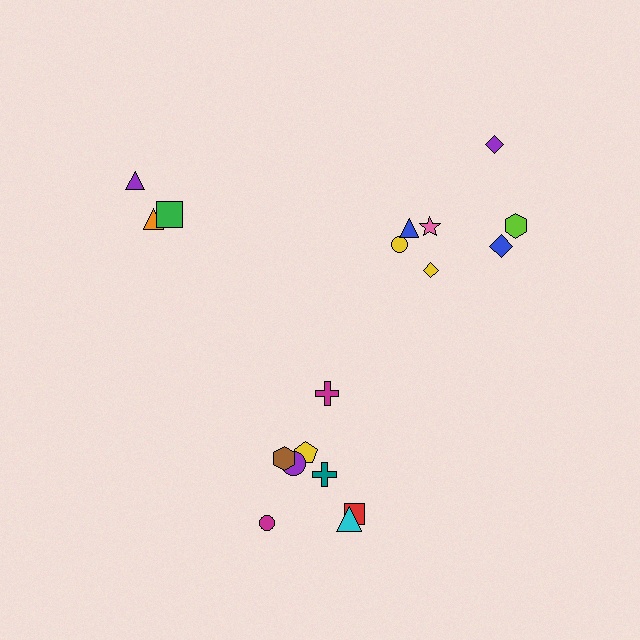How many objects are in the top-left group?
There are 3 objects.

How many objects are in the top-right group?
There are 7 objects.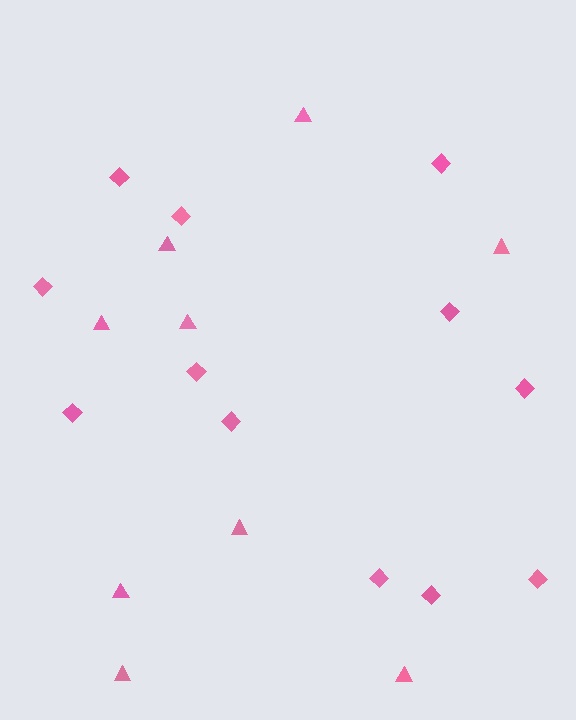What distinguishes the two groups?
There are 2 groups: one group of diamonds (12) and one group of triangles (9).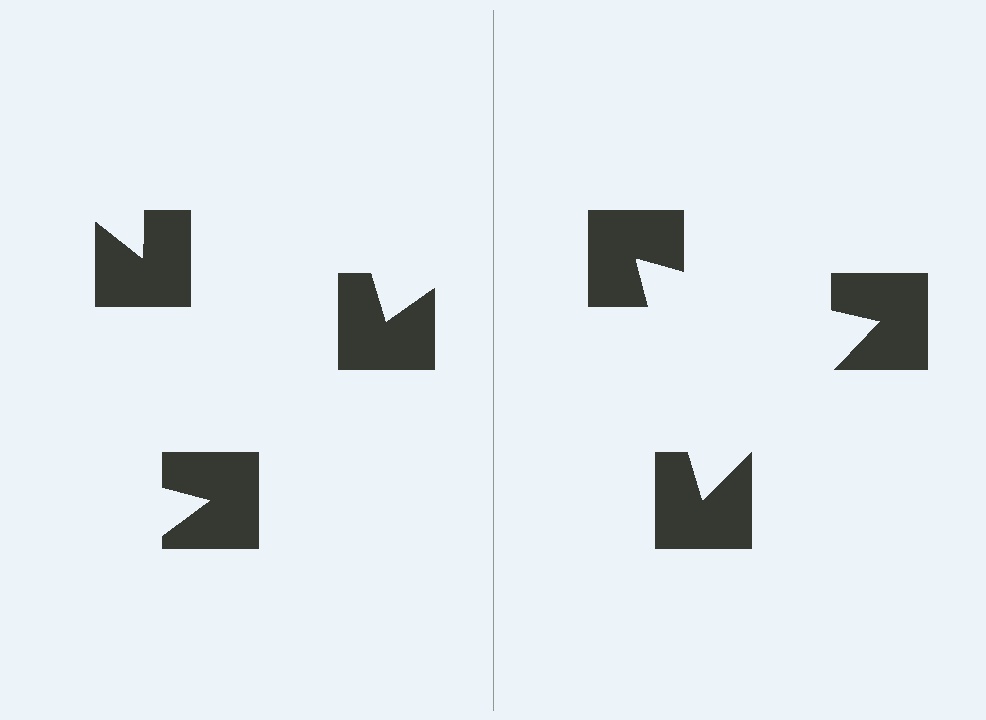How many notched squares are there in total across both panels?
6 — 3 on each side.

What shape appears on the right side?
An illusory triangle.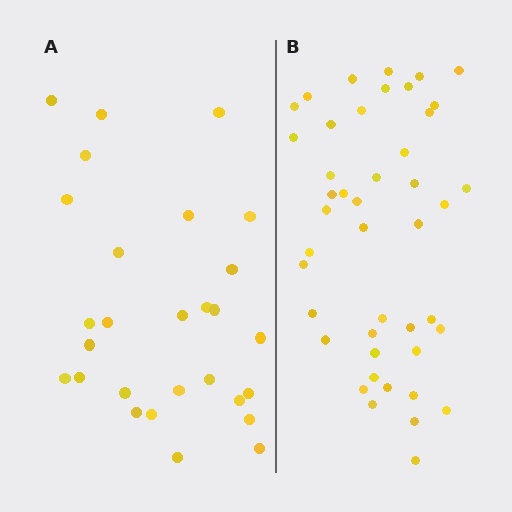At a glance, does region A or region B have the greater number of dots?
Region B (the right region) has more dots.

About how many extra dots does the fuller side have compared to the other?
Region B has approximately 15 more dots than region A.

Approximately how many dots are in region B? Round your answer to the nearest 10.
About 40 dots. (The exact count is 44, which rounds to 40.)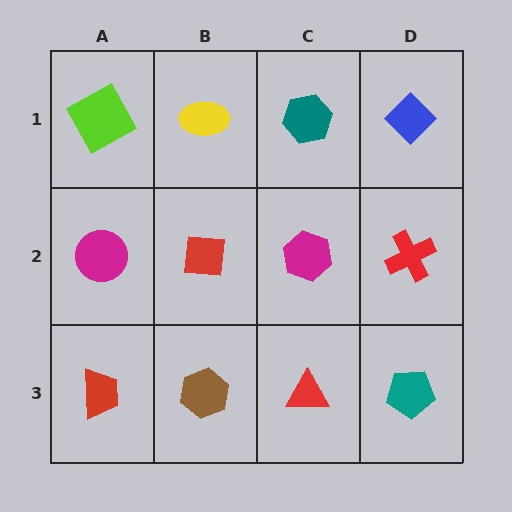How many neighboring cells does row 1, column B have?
3.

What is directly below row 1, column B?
A red square.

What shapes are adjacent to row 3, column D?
A red cross (row 2, column D), a red triangle (row 3, column C).